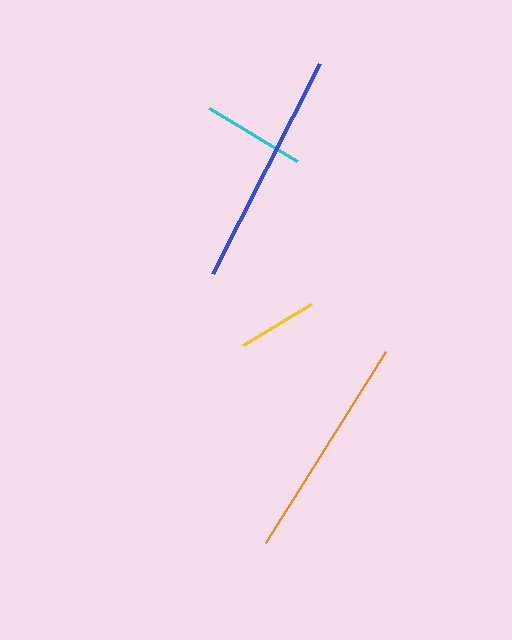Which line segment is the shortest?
The yellow line is the shortest at approximately 79 pixels.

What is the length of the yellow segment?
The yellow segment is approximately 79 pixels long.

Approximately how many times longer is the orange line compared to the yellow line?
The orange line is approximately 2.8 times the length of the yellow line.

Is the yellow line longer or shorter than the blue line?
The blue line is longer than the yellow line.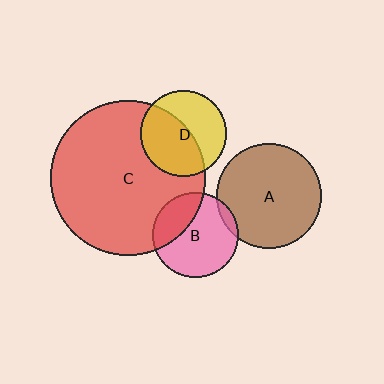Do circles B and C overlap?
Yes.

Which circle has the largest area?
Circle C (red).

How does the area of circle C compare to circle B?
Approximately 3.3 times.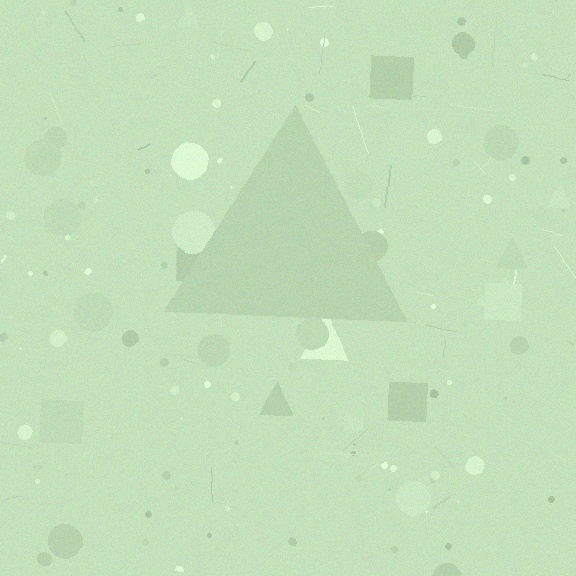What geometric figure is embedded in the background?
A triangle is embedded in the background.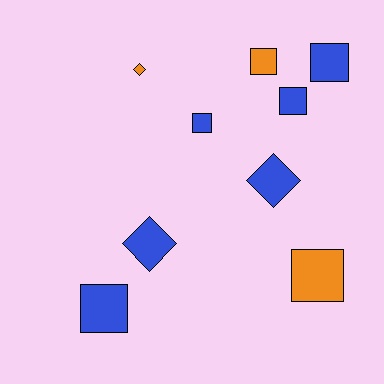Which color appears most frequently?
Blue, with 6 objects.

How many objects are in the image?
There are 9 objects.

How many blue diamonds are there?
There are 2 blue diamonds.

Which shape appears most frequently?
Square, with 6 objects.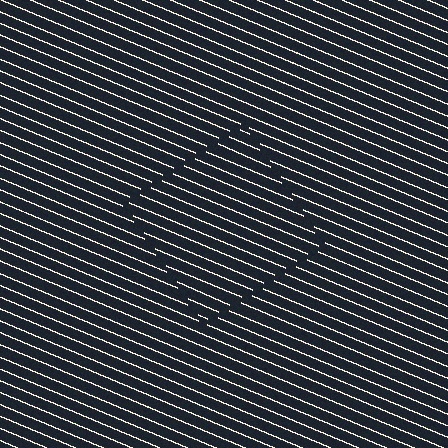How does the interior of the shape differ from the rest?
The interior of the shape contains the same grating, shifted by half a period — the contour is defined by the phase discontinuity where line-ends from the inner and outer gratings abut.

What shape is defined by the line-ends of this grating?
An illusory square. The interior of the shape contains the same grating, shifted by half a period — the contour is defined by the phase discontinuity where line-ends from the inner and outer gratings abut.